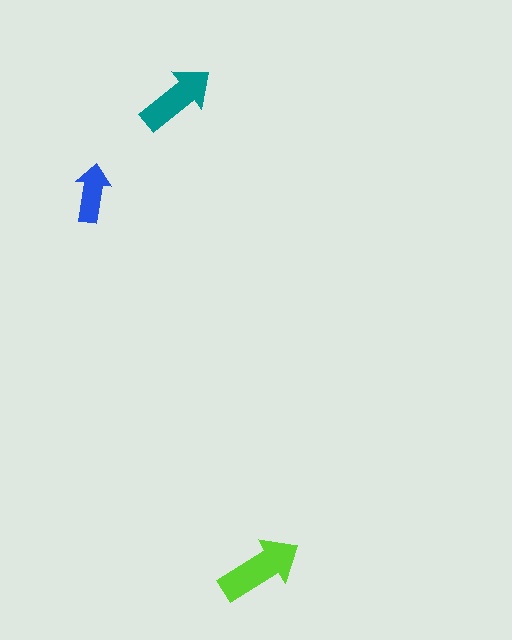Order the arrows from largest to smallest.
the lime one, the teal one, the blue one.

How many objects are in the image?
There are 3 objects in the image.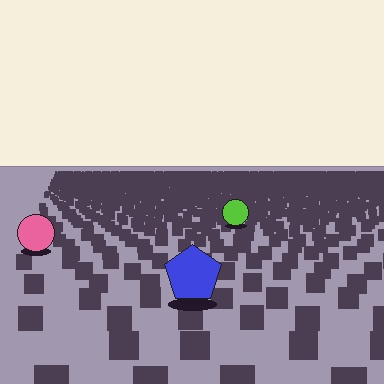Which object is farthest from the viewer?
The lime circle is farthest from the viewer. It appears smaller and the ground texture around it is denser.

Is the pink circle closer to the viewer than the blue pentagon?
No. The blue pentagon is closer — you can tell from the texture gradient: the ground texture is coarser near it.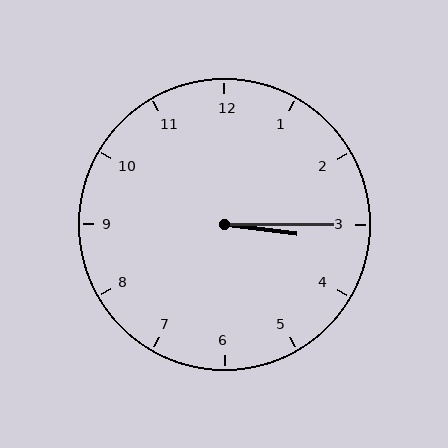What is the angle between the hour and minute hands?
Approximately 8 degrees.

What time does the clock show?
3:15.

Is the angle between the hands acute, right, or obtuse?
It is acute.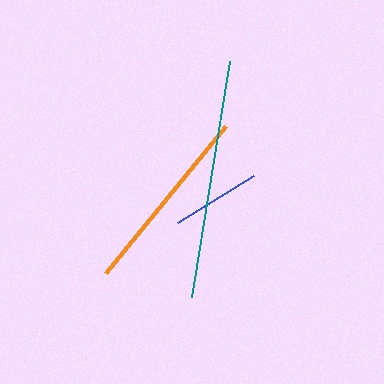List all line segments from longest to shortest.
From longest to shortest: teal, orange, blue.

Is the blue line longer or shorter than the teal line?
The teal line is longer than the blue line.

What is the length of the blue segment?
The blue segment is approximately 88 pixels long.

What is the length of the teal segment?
The teal segment is approximately 239 pixels long.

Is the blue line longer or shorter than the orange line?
The orange line is longer than the blue line.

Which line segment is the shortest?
The blue line is the shortest at approximately 88 pixels.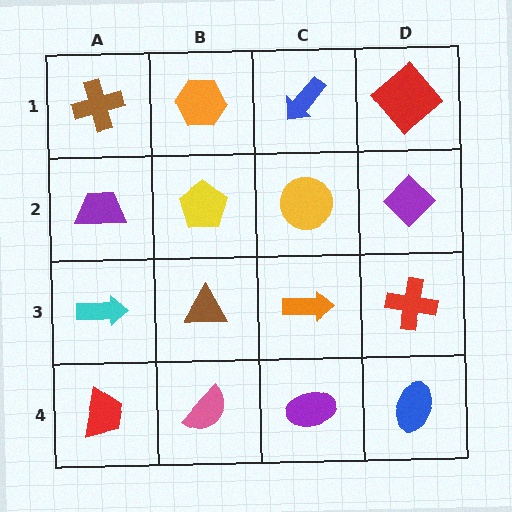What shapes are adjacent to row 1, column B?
A yellow pentagon (row 2, column B), a brown cross (row 1, column A), a blue arrow (row 1, column C).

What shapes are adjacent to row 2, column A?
A brown cross (row 1, column A), a cyan arrow (row 3, column A), a yellow pentagon (row 2, column B).